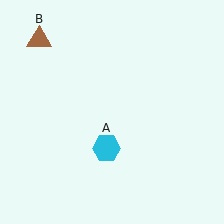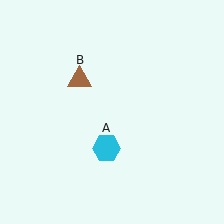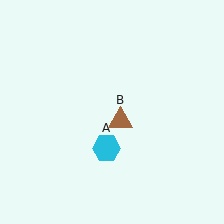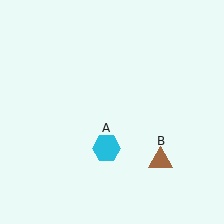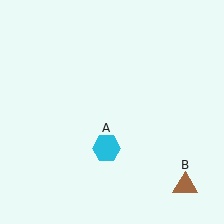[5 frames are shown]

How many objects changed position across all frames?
1 object changed position: brown triangle (object B).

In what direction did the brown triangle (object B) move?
The brown triangle (object B) moved down and to the right.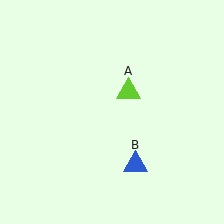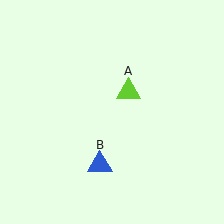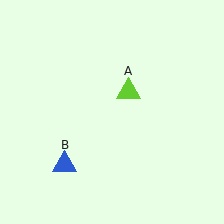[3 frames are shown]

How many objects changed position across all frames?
1 object changed position: blue triangle (object B).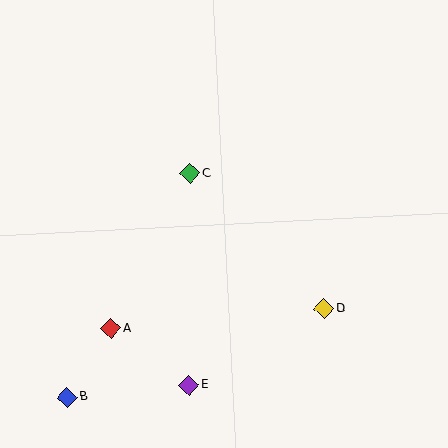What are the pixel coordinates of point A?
Point A is at (111, 329).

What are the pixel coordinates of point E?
Point E is at (189, 385).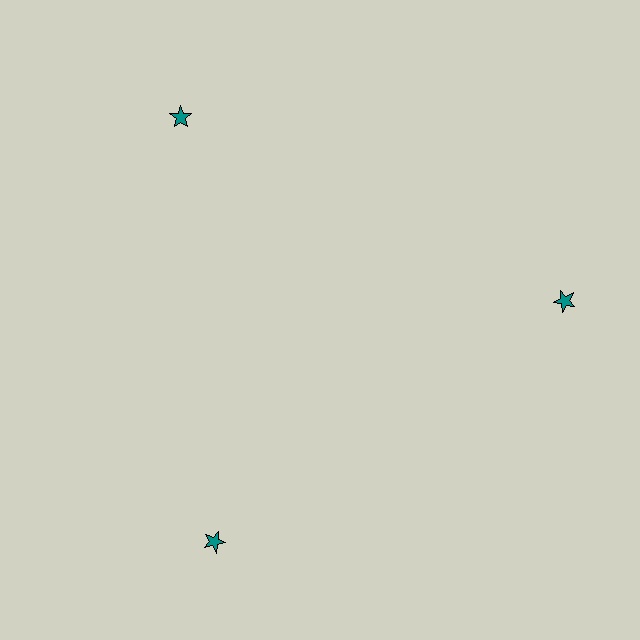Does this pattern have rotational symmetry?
Yes, this pattern has 3-fold rotational symmetry. It looks the same after rotating 120 degrees around the center.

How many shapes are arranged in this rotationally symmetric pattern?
There are 3 shapes, arranged in 3 groups of 1.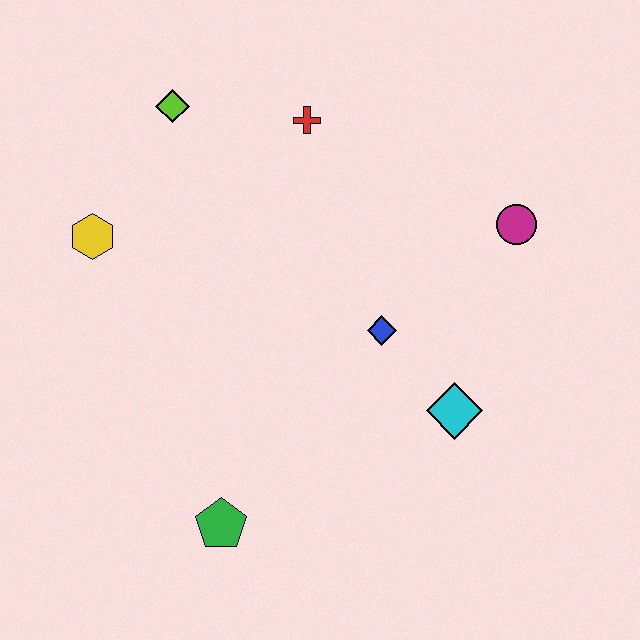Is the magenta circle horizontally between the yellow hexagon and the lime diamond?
No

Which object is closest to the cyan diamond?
The blue diamond is closest to the cyan diamond.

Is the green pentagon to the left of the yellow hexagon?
No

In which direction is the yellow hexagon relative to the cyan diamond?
The yellow hexagon is to the left of the cyan diamond.